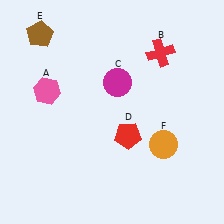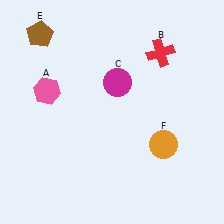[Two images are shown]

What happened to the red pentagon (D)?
The red pentagon (D) was removed in Image 2. It was in the bottom-right area of Image 1.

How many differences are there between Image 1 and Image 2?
There is 1 difference between the two images.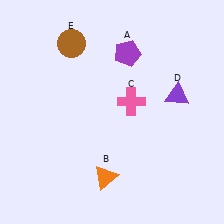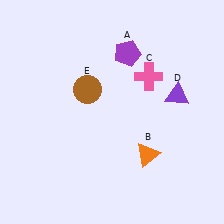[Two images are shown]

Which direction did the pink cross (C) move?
The pink cross (C) moved up.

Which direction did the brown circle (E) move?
The brown circle (E) moved down.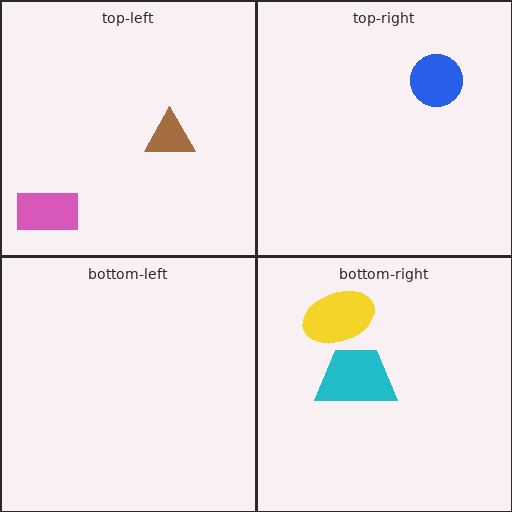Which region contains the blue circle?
The top-right region.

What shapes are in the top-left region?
The brown triangle, the pink rectangle.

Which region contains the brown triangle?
The top-left region.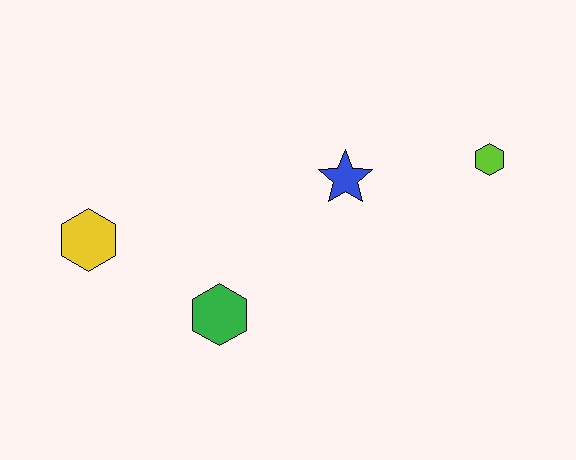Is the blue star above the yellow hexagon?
Yes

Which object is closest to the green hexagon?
The yellow hexagon is closest to the green hexagon.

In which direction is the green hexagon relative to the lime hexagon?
The green hexagon is to the left of the lime hexagon.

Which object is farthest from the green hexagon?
The lime hexagon is farthest from the green hexagon.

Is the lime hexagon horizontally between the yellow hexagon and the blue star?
No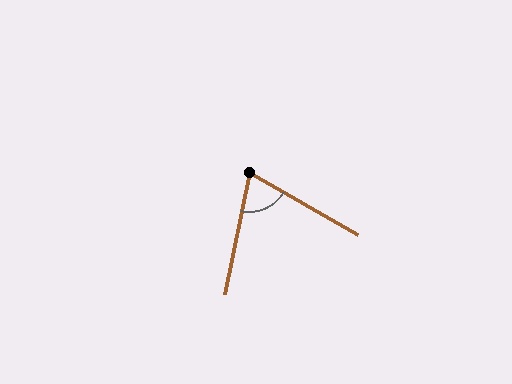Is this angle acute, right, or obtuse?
It is acute.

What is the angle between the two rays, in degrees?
Approximately 72 degrees.